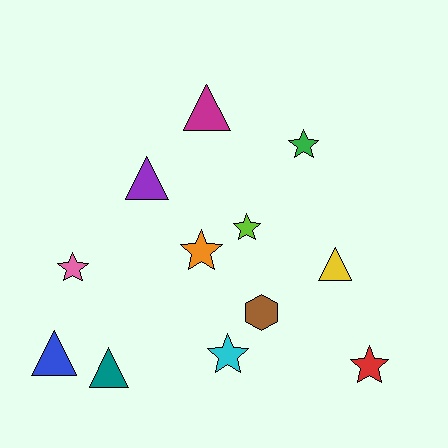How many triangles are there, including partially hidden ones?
There are 5 triangles.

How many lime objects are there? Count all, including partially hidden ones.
There is 1 lime object.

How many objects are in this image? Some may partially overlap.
There are 12 objects.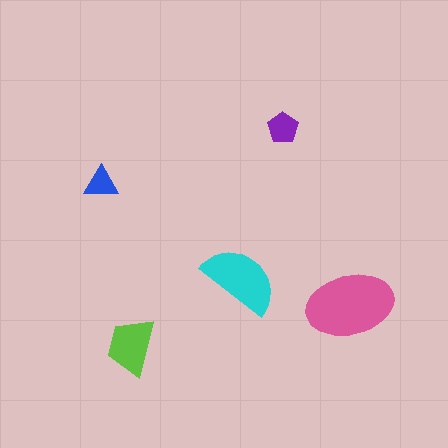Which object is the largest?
The pink ellipse.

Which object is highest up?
The purple pentagon is topmost.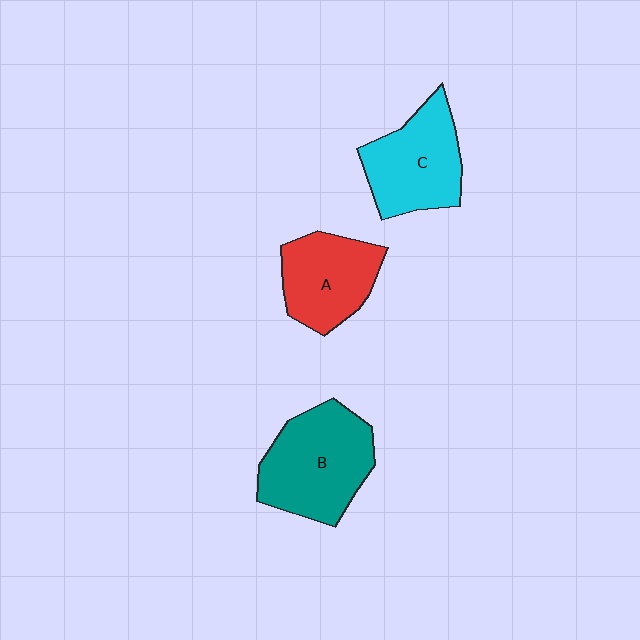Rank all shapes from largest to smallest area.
From largest to smallest: B (teal), C (cyan), A (red).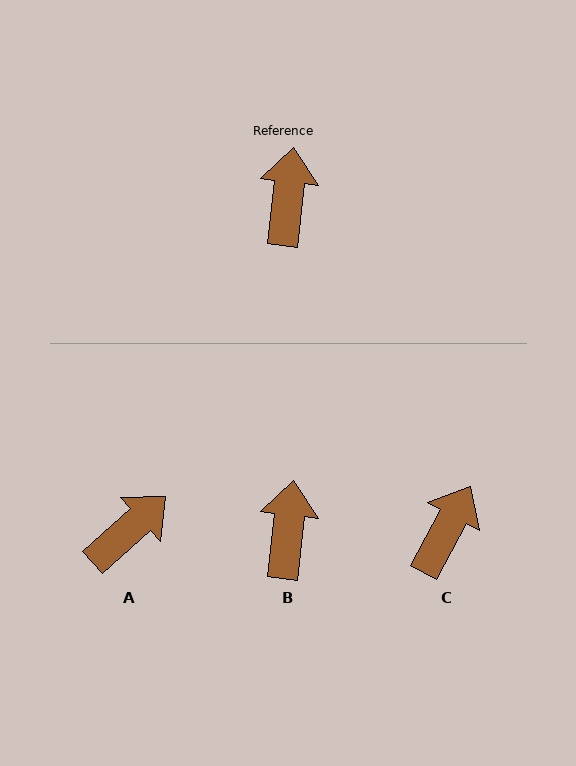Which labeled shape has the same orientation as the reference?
B.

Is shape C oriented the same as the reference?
No, it is off by about 22 degrees.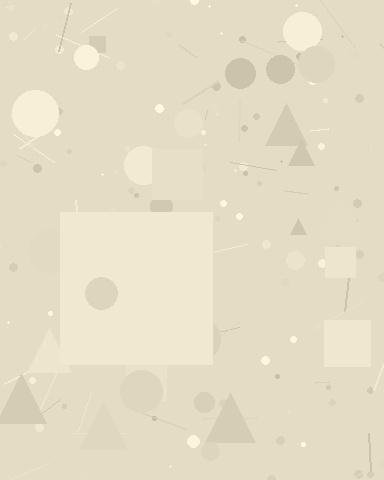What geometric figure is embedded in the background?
A square is embedded in the background.